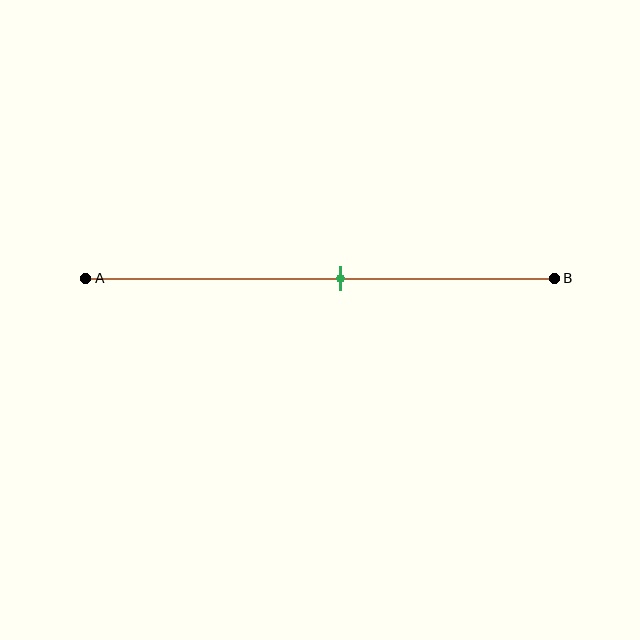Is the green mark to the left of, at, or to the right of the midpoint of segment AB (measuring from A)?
The green mark is to the right of the midpoint of segment AB.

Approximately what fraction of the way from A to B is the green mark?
The green mark is approximately 55% of the way from A to B.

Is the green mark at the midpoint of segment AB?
No, the mark is at about 55% from A, not at the 50% midpoint.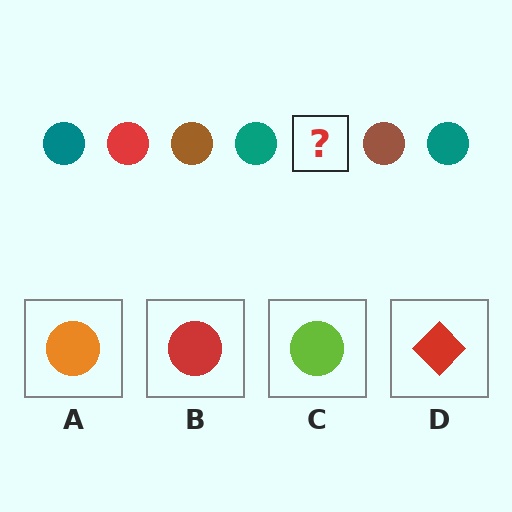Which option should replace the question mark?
Option B.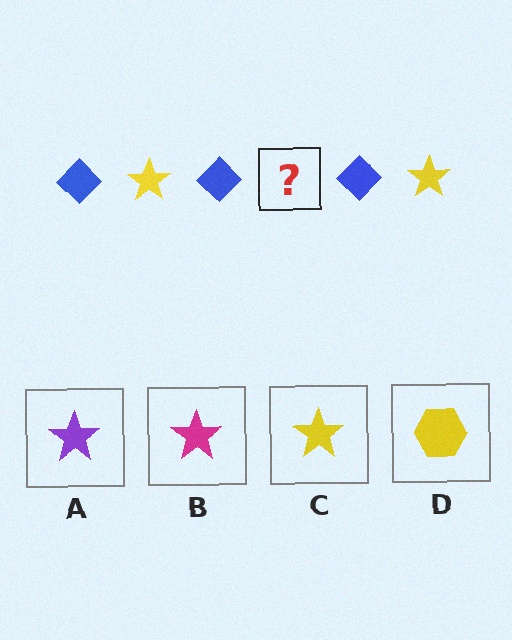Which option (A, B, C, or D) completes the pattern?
C.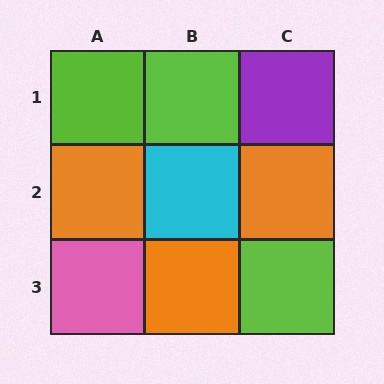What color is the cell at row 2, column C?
Orange.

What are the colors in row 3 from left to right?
Pink, orange, lime.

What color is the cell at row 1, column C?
Purple.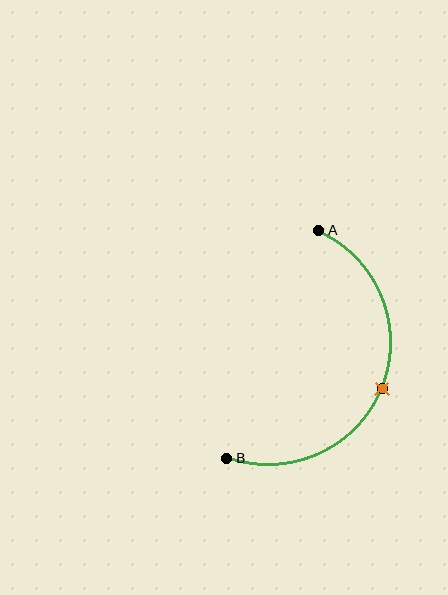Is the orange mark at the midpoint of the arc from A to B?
Yes. The orange mark lies on the arc at equal arc-length from both A and B — it is the arc midpoint.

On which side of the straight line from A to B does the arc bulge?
The arc bulges to the right of the straight line connecting A and B.